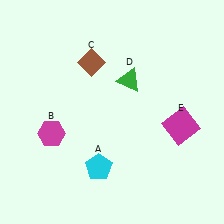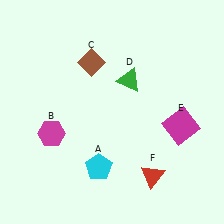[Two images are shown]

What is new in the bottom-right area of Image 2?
A red triangle (F) was added in the bottom-right area of Image 2.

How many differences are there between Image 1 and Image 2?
There is 1 difference between the two images.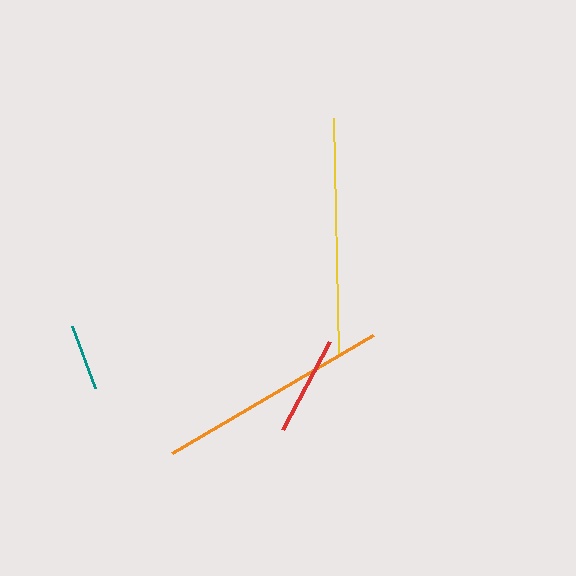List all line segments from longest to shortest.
From longest to shortest: yellow, orange, red, teal.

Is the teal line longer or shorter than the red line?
The red line is longer than the teal line.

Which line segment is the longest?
The yellow line is the longest at approximately 236 pixels.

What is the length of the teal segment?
The teal segment is approximately 66 pixels long.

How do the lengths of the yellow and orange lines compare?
The yellow and orange lines are approximately the same length.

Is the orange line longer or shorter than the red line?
The orange line is longer than the red line.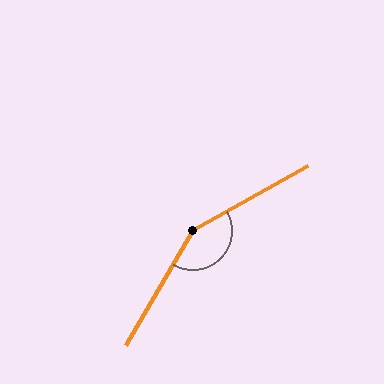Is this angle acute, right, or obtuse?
It is obtuse.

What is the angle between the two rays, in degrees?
Approximately 150 degrees.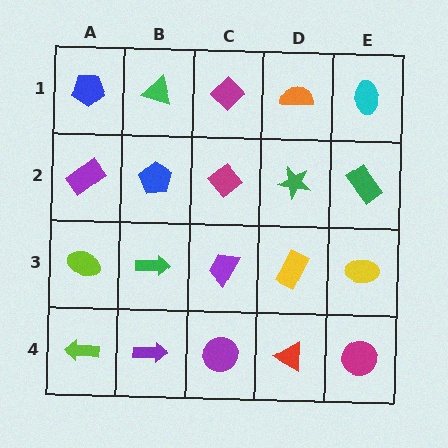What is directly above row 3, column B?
A blue pentagon.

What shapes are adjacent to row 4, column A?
A lime ellipse (row 3, column A), a purple arrow (row 4, column B).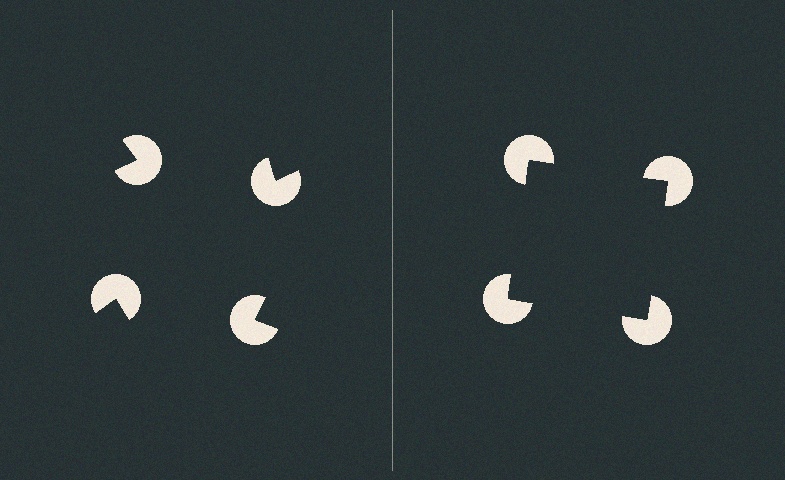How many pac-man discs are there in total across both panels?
8 — 4 on each side.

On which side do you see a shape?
An illusory square appears on the right side. On the left side the wedge cuts are rotated, so no coherent shape forms.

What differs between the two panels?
The pac-man discs are positioned identically on both sides; only the wedge orientations differ. On the right they align to a square; on the left they are misaligned.